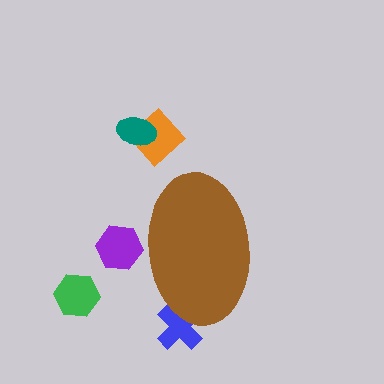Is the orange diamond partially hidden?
No, the orange diamond is fully visible.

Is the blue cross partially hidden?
Yes, the blue cross is partially hidden behind the brown ellipse.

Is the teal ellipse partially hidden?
No, the teal ellipse is fully visible.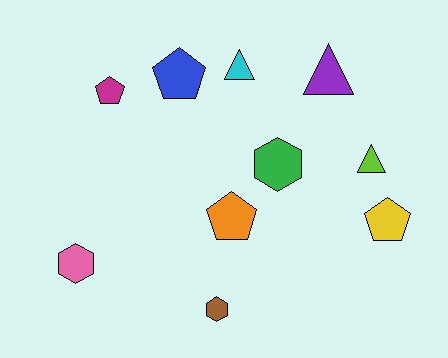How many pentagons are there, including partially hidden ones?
There are 4 pentagons.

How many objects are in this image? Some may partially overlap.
There are 10 objects.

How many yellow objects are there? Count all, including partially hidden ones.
There is 1 yellow object.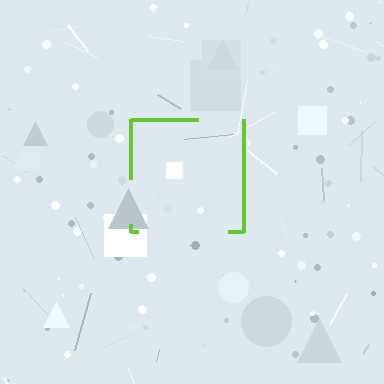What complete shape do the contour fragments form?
The contour fragments form a square.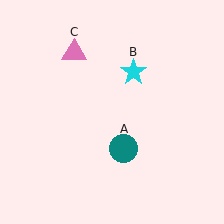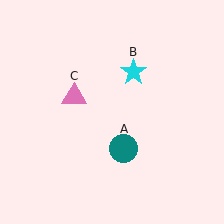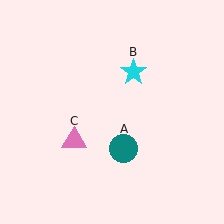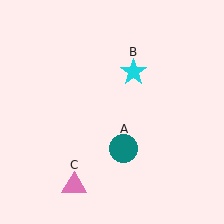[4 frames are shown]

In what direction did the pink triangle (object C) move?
The pink triangle (object C) moved down.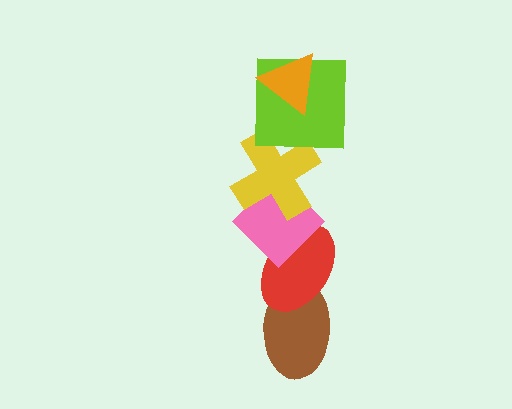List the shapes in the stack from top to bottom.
From top to bottom: the orange triangle, the lime square, the yellow cross, the pink diamond, the red ellipse, the brown ellipse.